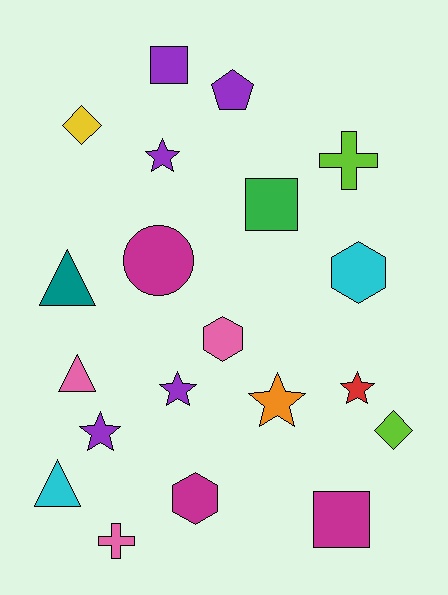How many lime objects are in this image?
There are 2 lime objects.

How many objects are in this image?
There are 20 objects.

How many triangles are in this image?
There are 3 triangles.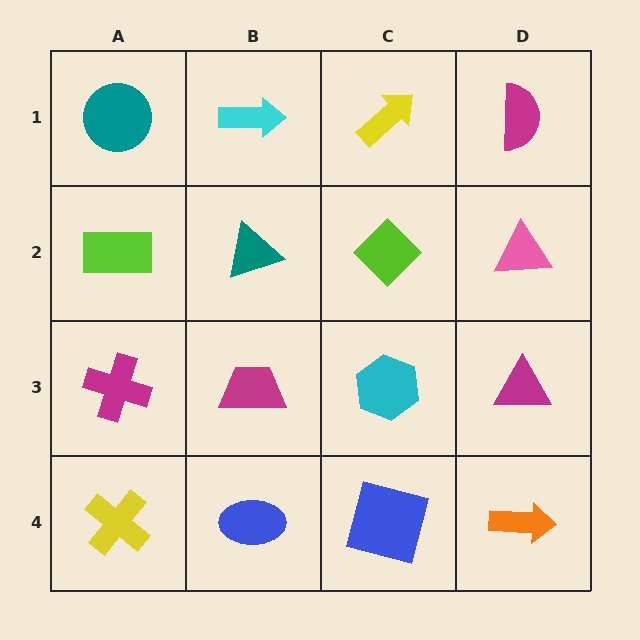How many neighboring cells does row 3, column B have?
4.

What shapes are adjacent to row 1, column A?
A lime rectangle (row 2, column A), a cyan arrow (row 1, column B).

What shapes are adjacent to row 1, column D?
A pink triangle (row 2, column D), a yellow arrow (row 1, column C).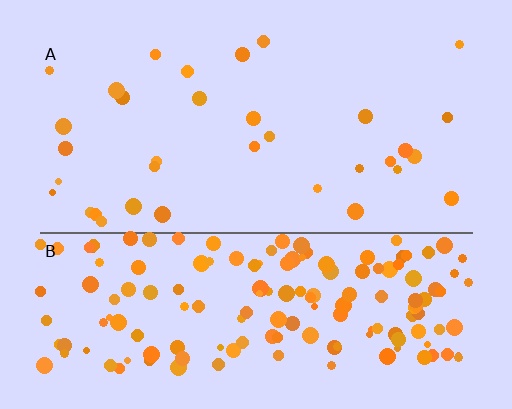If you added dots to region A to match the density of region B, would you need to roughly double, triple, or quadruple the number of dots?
Approximately quadruple.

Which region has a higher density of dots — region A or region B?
B (the bottom).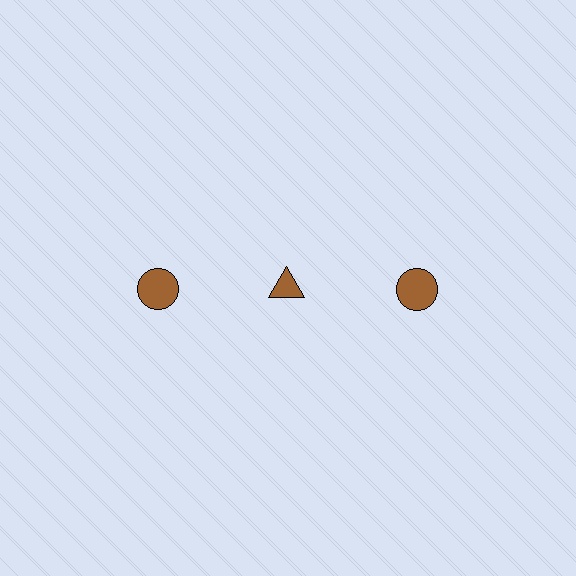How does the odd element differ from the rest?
It has a different shape: triangle instead of circle.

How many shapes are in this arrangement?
There are 3 shapes arranged in a grid pattern.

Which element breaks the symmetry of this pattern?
The brown triangle in the top row, second from left column breaks the symmetry. All other shapes are brown circles.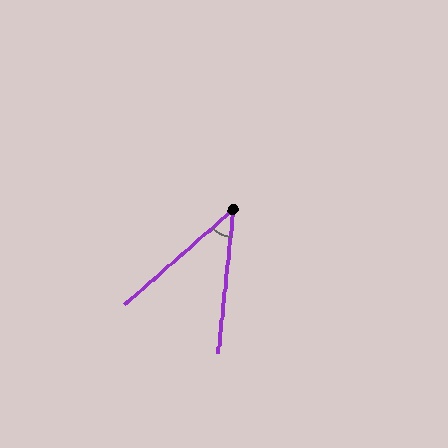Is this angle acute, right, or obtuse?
It is acute.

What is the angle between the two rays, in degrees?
Approximately 43 degrees.